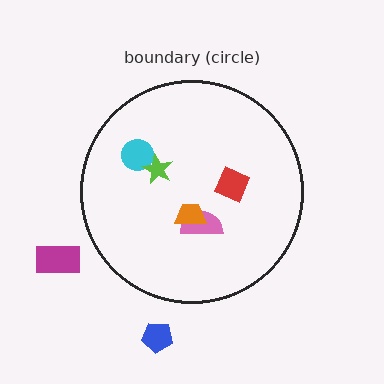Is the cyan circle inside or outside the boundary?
Inside.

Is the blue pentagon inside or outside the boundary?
Outside.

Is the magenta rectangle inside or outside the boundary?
Outside.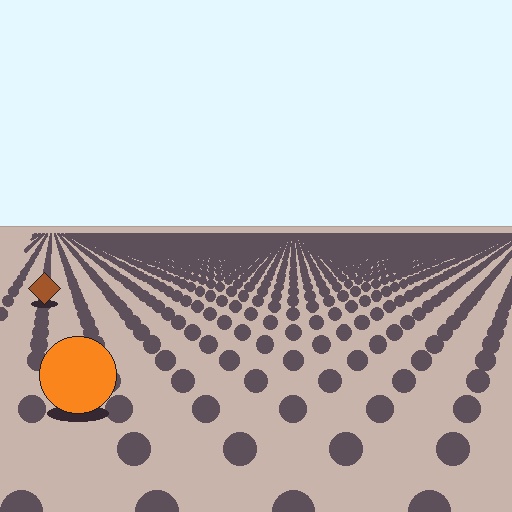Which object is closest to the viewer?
The orange circle is closest. The texture marks near it are larger and more spread out.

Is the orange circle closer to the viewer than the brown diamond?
Yes. The orange circle is closer — you can tell from the texture gradient: the ground texture is coarser near it.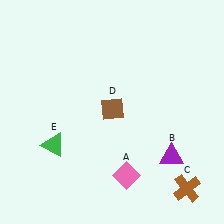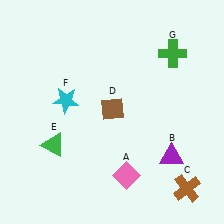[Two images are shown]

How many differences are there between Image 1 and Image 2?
There are 2 differences between the two images.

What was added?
A cyan star (F), a green cross (G) were added in Image 2.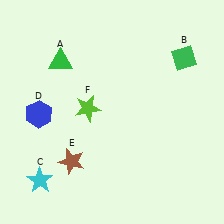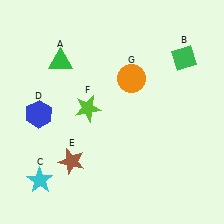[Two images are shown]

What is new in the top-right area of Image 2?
An orange circle (G) was added in the top-right area of Image 2.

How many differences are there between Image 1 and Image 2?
There is 1 difference between the two images.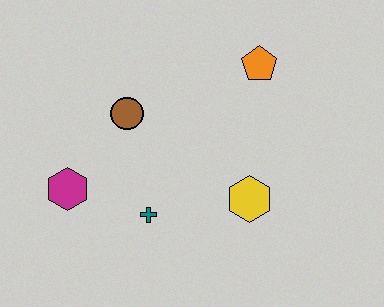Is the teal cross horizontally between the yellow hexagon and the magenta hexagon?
Yes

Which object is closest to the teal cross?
The magenta hexagon is closest to the teal cross.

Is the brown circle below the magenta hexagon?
No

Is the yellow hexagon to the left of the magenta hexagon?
No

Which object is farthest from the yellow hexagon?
The magenta hexagon is farthest from the yellow hexagon.